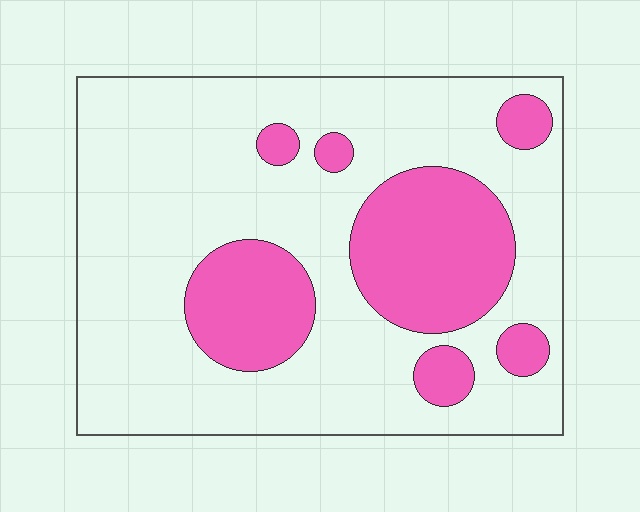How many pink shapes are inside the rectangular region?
7.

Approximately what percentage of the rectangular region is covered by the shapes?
Approximately 25%.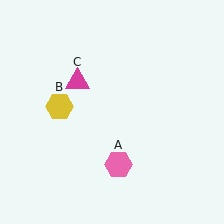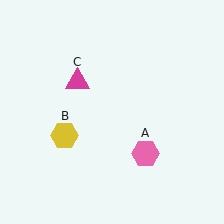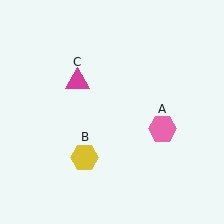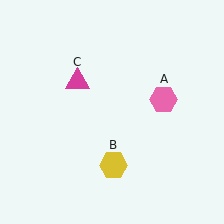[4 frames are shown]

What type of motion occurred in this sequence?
The pink hexagon (object A), yellow hexagon (object B) rotated counterclockwise around the center of the scene.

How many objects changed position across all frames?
2 objects changed position: pink hexagon (object A), yellow hexagon (object B).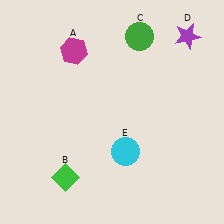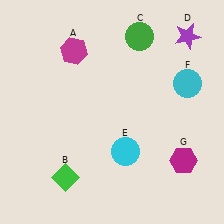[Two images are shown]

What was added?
A cyan circle (F), a magenta hexagon (G) were added in Image 2.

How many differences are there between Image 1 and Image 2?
There are 2 differences between the two images.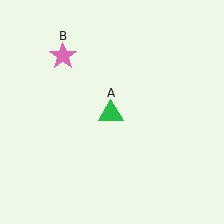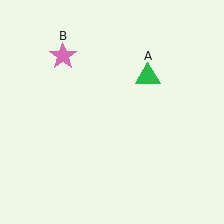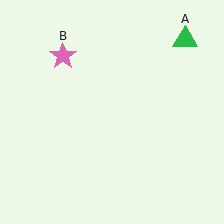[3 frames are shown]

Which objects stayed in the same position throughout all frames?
Pink star (object B) remained stationary.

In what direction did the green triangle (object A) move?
The green triangle (object A) moved up and to the right.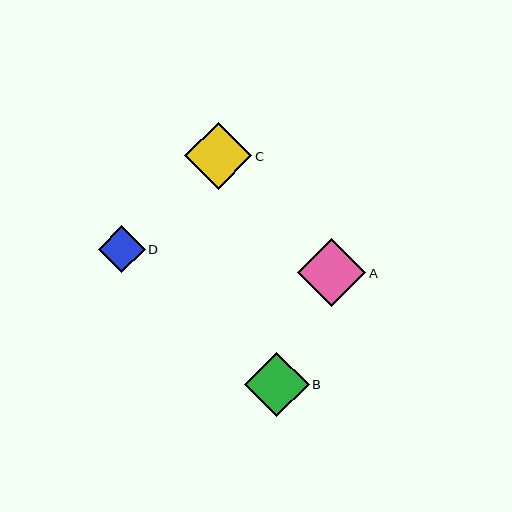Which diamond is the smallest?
Diamond D is the smallest with a size of approximately 47 pixels.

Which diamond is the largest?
Diamond A is the largest with a size of approximately 68 pixels.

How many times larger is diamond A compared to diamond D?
Diamond A is approximately 1.4 times the size of diamond D.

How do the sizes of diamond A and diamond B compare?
Diamond A and diamond B are approximately the same size.